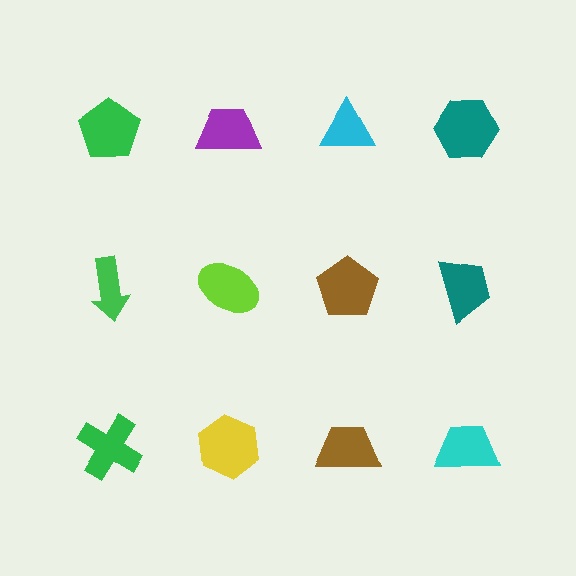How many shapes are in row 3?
4 shapes.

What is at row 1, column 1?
A green pentagon.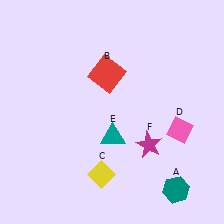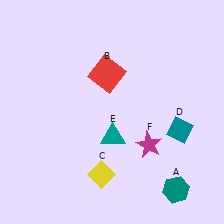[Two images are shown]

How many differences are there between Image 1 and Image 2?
There is 1 difference between the two images.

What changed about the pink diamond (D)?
In Image 1, D is pink. In Image 2, it changed to teal.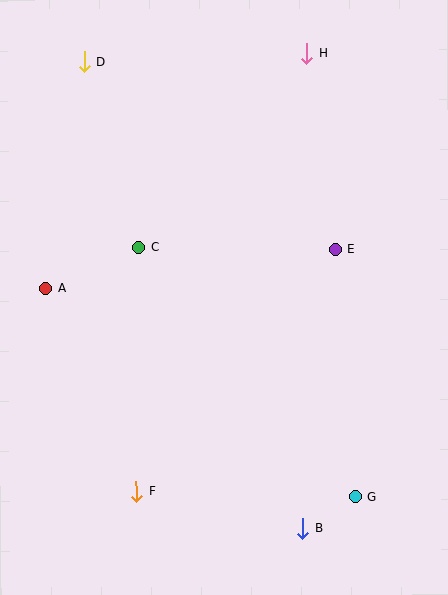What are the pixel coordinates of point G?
Point G is at (355, 496).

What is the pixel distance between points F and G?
The distance between F and G is 219 pixels.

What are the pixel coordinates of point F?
Point F is at (136, 491).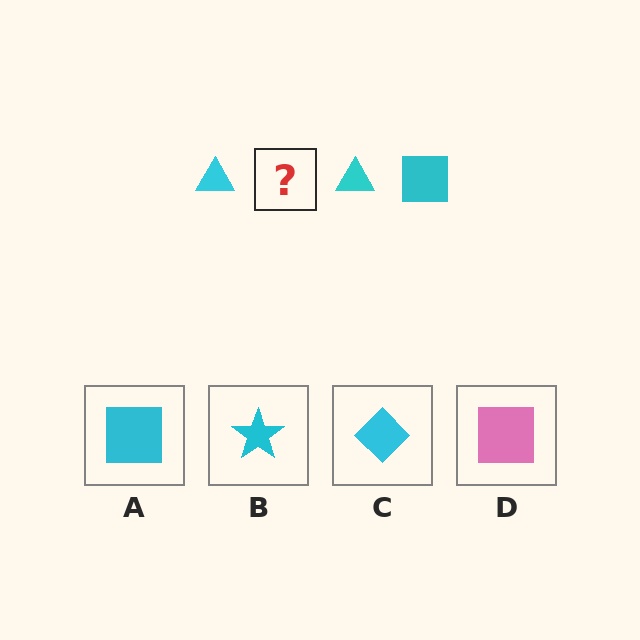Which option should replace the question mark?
Option A.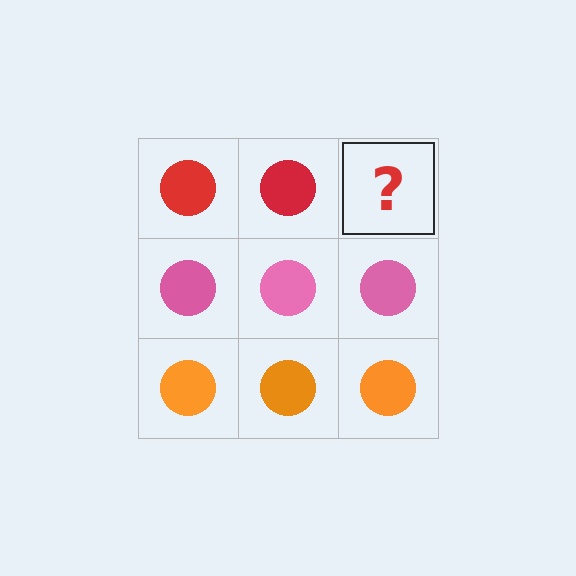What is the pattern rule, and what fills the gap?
The rule is that each row has a consistent color. The gap should be filled with a red circle.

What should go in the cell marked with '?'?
The missing cell should contain a red circle.